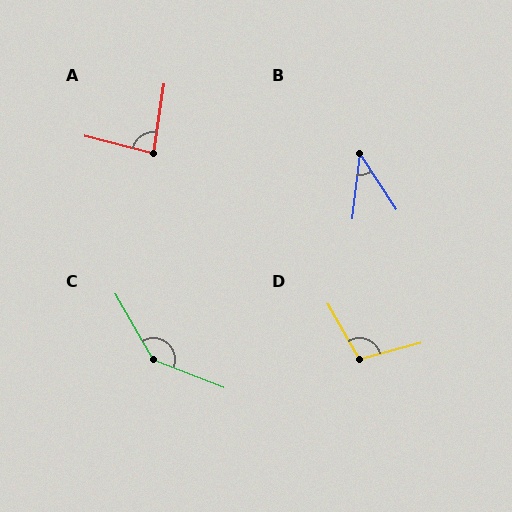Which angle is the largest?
C, at approximately 141 degrees.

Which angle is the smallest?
B, at approximately 40 degrees.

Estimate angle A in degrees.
Approximately 85 degrees.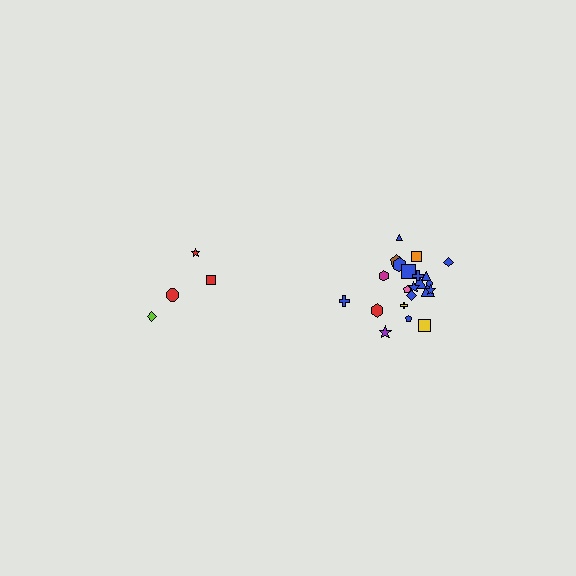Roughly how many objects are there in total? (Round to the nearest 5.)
Roughly 25 objects in total.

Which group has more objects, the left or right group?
The right group.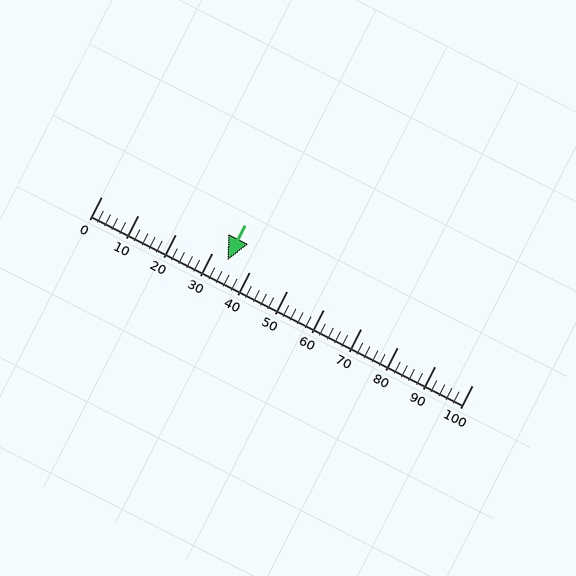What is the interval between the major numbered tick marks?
The major tick marks are spaced 10 units apart.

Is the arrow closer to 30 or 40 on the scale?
The arrow is closer to 30.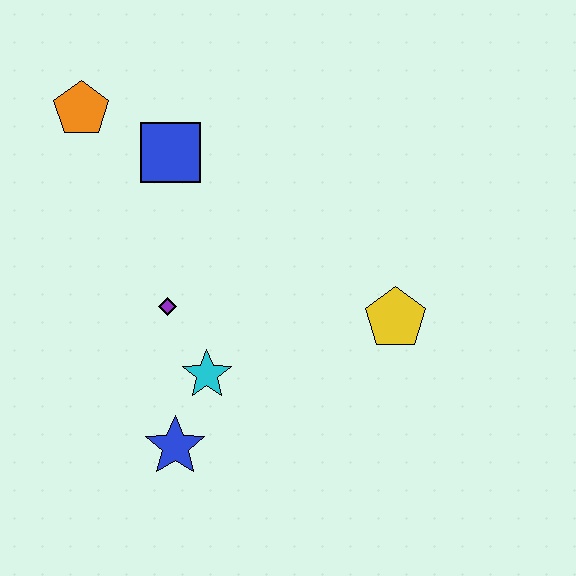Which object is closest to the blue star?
The cyan star is closest to the blue star.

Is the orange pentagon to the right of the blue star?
No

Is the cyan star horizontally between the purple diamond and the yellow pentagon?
Yes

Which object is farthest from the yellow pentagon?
The orange pentagon is farthest from the yellow pentagon.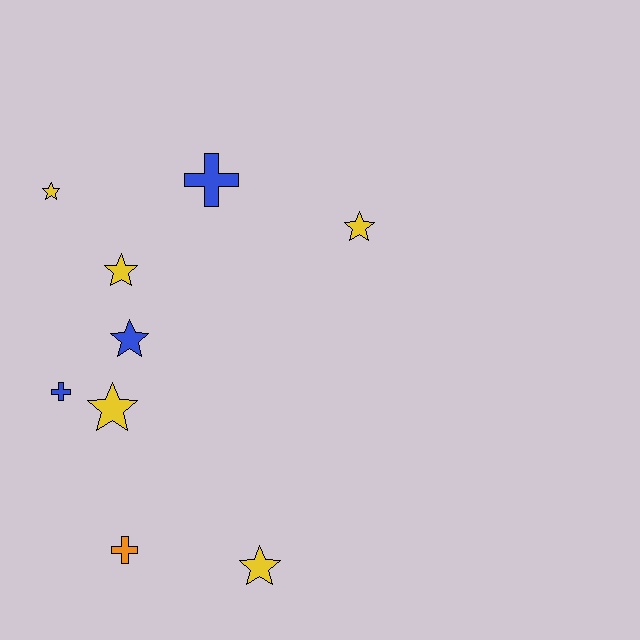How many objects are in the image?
There are 9 objects.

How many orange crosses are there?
There is 1 orange cross.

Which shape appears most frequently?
Star, with 6 objects.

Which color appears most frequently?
Yellow, with 5 objects.